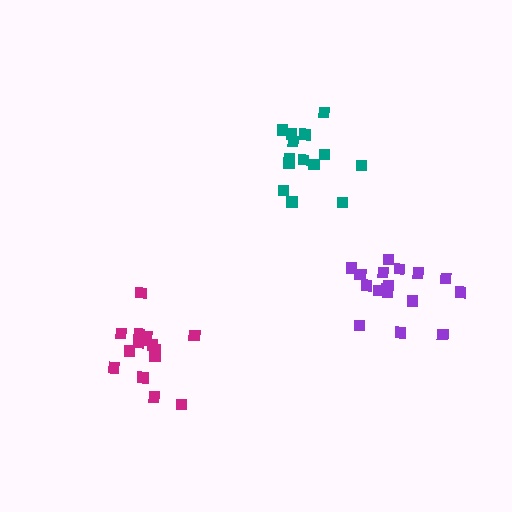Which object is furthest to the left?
The magenta cluster is leftmost.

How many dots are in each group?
Group 1: 17 dots, Group 2: 14 dots, Group 3: 15 dots (46 total).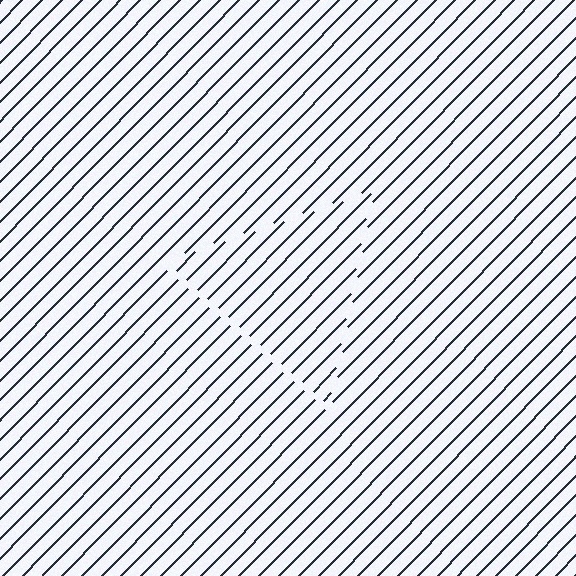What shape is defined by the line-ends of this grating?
An illusory triangle. The interior of the shape contains the same grating, shifted by half a period — the contour is defined by the phase discontinuity where line-ends from the inner and outer gratings abut.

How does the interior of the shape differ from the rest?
The interior of the shape contains the same grating, shifted by half a period — the contour is defined by the phase discontinuity where line-ends from the inner and outer gratings abut.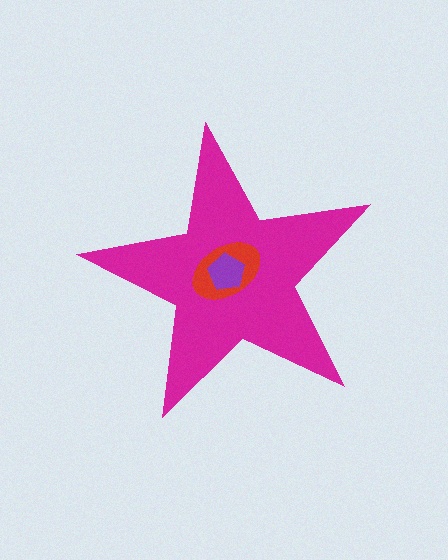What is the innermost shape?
The purple pentagon.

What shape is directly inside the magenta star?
The red ellipse.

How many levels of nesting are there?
3.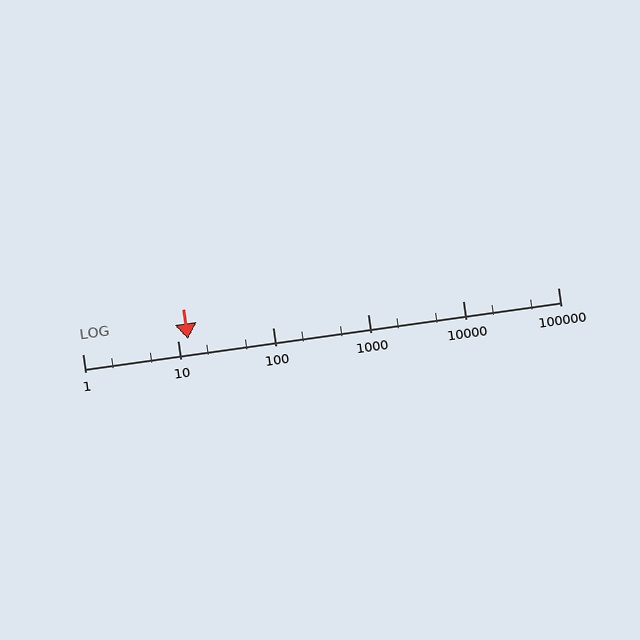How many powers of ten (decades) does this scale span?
The scale spans 5 decades, from 1 to 100000.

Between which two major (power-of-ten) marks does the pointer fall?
The pointer is between 10 and 100.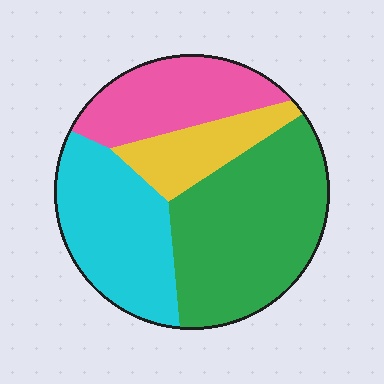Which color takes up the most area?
Green, at roughly 40%.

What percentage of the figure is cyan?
Cyan takes up about one quarter (1/4) of the figure.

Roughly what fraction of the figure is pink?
Pink covers 21% of the figure.